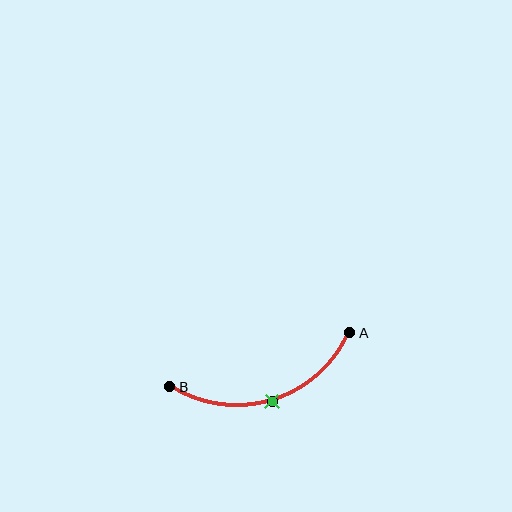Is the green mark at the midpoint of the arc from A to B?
Yes. The green mark lies on the arc at equal arc-length from both A and B — it is the arc midpoint.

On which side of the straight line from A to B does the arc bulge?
The arc bulges below the straight line connecting A and B.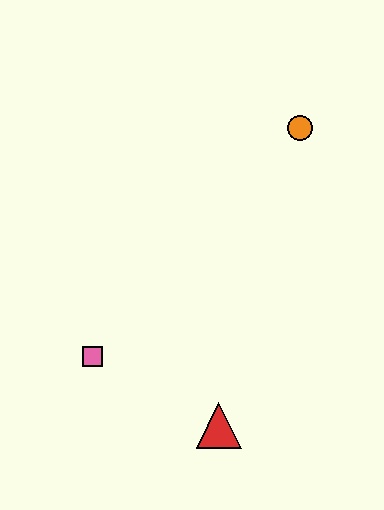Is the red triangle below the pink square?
Yes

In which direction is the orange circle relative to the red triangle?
The orange circle is above the red triangle.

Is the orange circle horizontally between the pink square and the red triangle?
No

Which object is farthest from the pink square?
The orange circle is farthest from the pink square.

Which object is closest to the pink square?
The red triangle is closest to the pink square.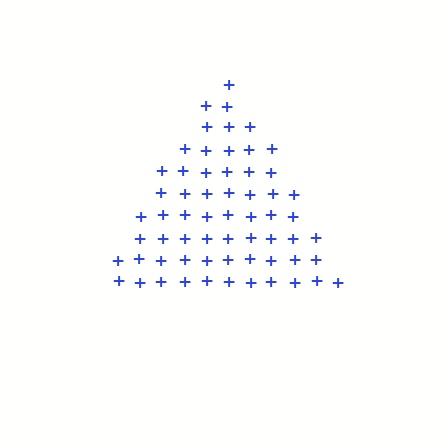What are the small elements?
The small elements are plus signs.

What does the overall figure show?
The overall figure shows a triangle.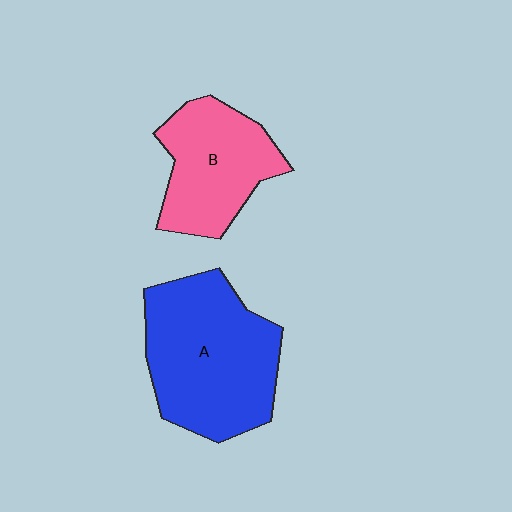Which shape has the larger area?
Shape A (blue).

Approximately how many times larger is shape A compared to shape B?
Approximately 1.5 times.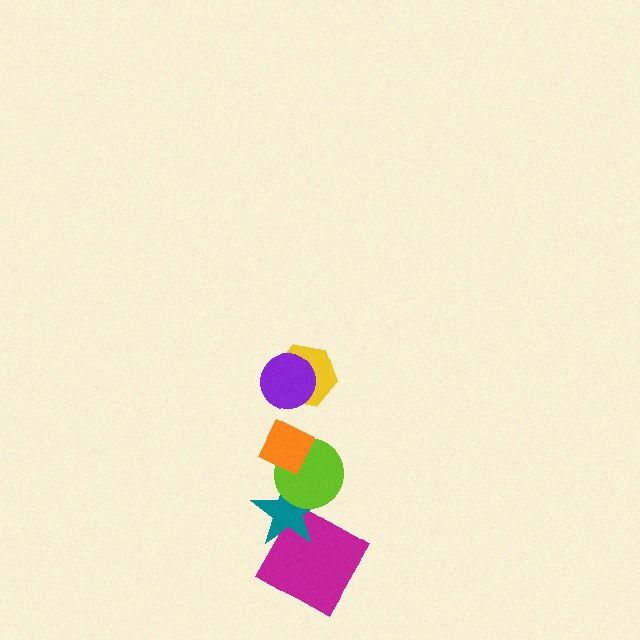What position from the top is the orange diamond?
The orange diamond is 3rd from the top.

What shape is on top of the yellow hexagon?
The purple circle is on top of the yellow hexagon.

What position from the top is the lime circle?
The lime circle is 4th from the top.